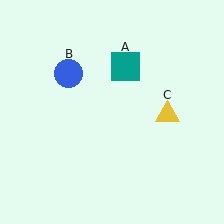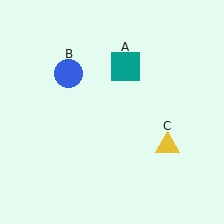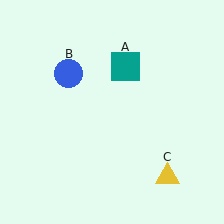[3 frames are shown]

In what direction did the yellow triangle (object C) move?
The yellow triangle (object C) moved down.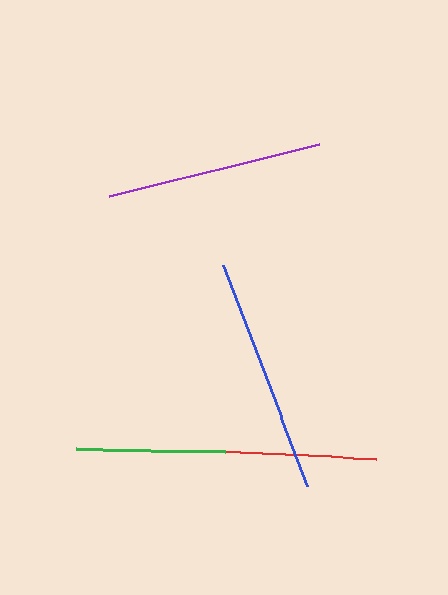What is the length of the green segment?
The green segment is approximately 148 pixels long.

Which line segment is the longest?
The blue line is the longest at approximately 237 pixels.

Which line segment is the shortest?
The green line is the shortest at approximately 148 pixels.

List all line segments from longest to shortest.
From longest to shortest: blue, purple, red, green.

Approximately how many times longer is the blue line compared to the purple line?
The blue line is approximately 1.1 times the length of the purple line.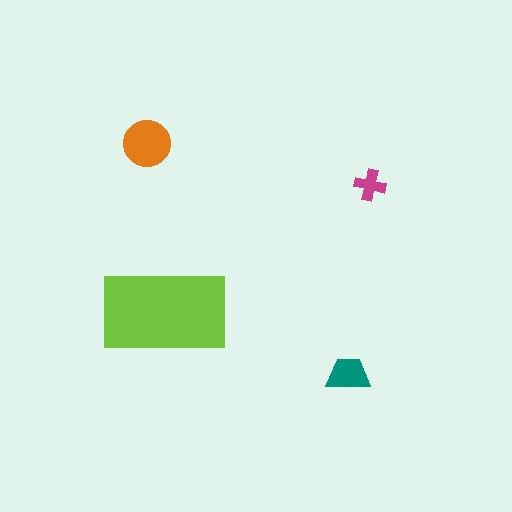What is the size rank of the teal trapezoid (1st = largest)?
3rd.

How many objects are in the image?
There are 4 objects in the image.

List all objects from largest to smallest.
The lime rectangle, the orange circle, the teal trapezoid, the magenta cross.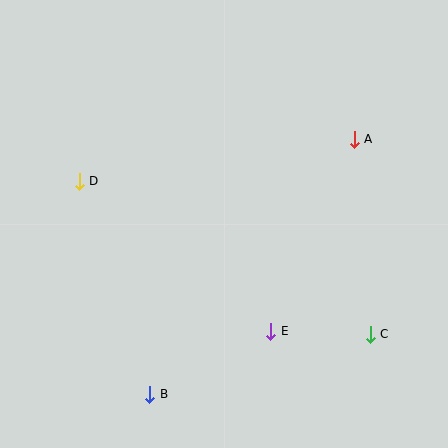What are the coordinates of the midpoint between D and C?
The midpoint between D and C is at (225, 258).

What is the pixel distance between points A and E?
The distance between A and E is 210 pixels.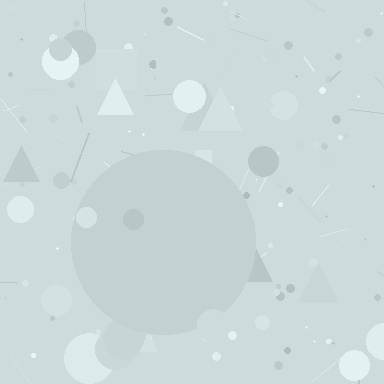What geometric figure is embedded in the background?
A circle is embedded in the background.